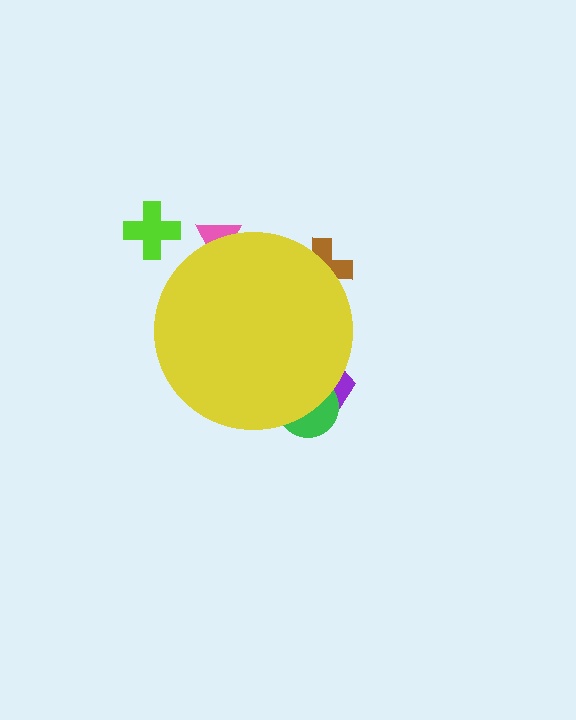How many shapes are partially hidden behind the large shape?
4 shapes are partially hidden.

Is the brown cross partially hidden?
Yes, the brown cross is partially hidden behind the yellow circle.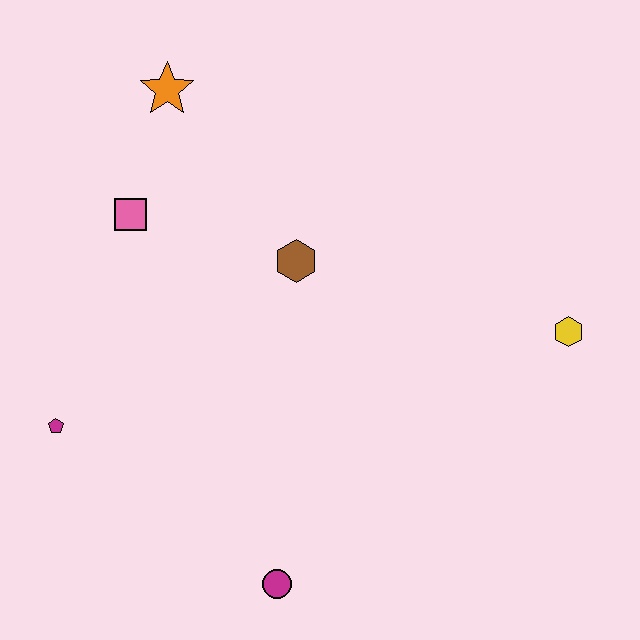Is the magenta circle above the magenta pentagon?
No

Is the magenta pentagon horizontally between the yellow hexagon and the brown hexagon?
No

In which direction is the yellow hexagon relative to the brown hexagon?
The yellow hexagon is to the right of the brown hexagon.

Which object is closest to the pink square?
The orange star is closest to the pink square.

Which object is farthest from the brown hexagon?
The magenta circle is farthest from the brown hexagon.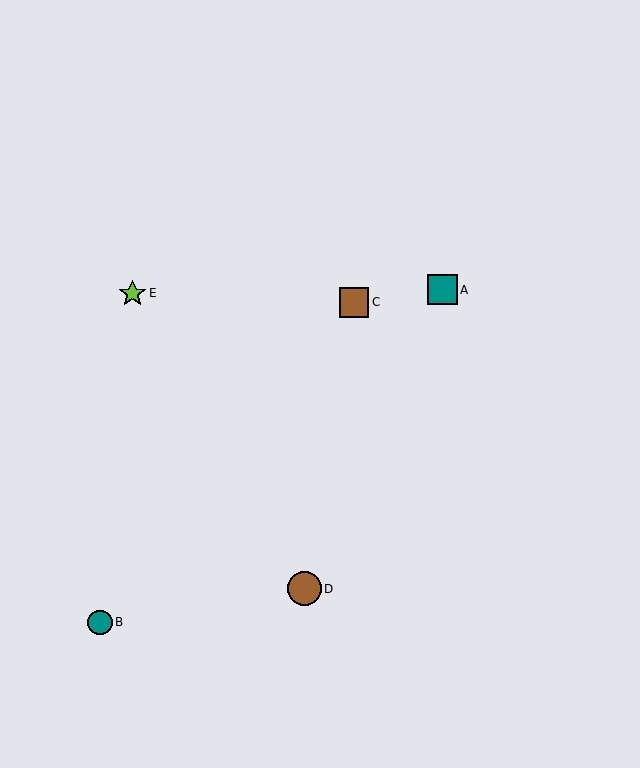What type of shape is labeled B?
Shape B is a teal circle.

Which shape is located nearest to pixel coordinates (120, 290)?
The lime star (labeled E) at (133, 293) is nearest to that location.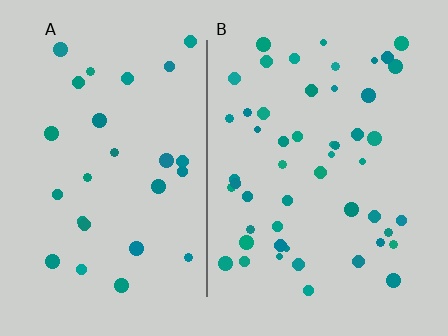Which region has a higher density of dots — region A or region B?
B (the right).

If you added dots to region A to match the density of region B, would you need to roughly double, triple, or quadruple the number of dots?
Approximately double.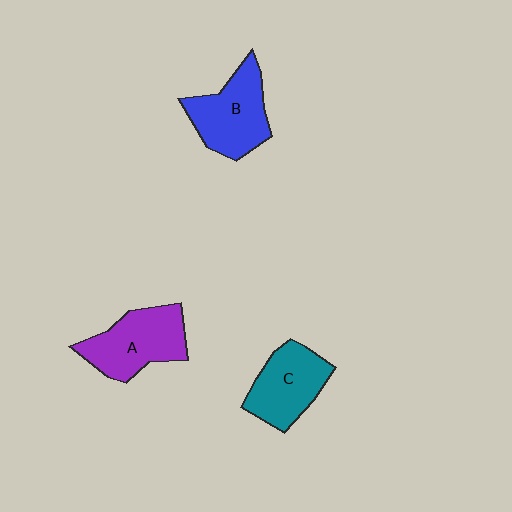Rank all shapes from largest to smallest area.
From largest to smallest: A (purple), B (blue), C (teal).